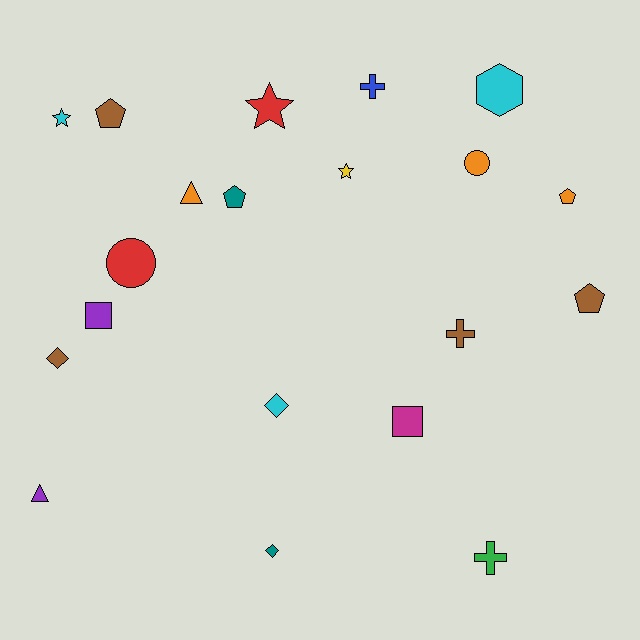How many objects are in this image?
There are 20 objects.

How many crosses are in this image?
There are 3 crosses.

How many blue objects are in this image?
There is 1 blue object.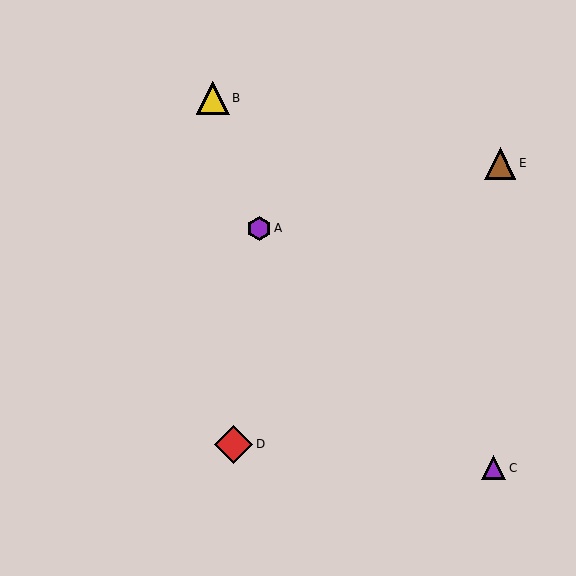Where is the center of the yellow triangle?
The center of the yellow triangle is at (213, 98).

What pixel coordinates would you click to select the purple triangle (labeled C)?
Click at (494, 468) to select the purple triangle C.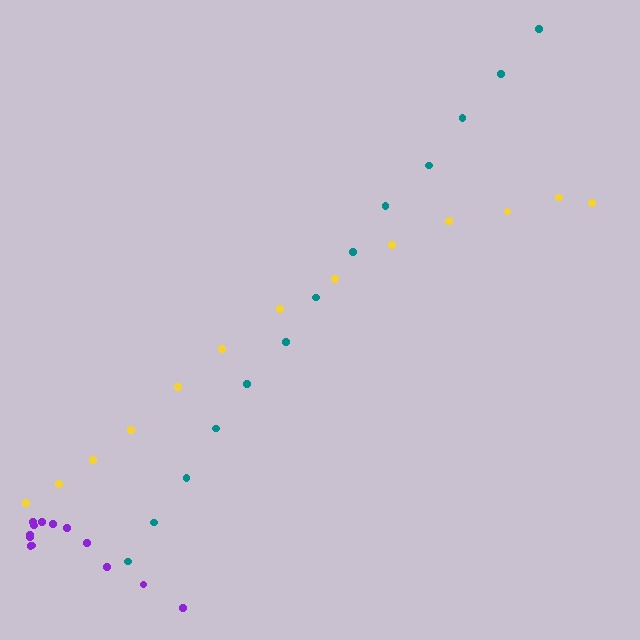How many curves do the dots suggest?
There are 3 distinct paths.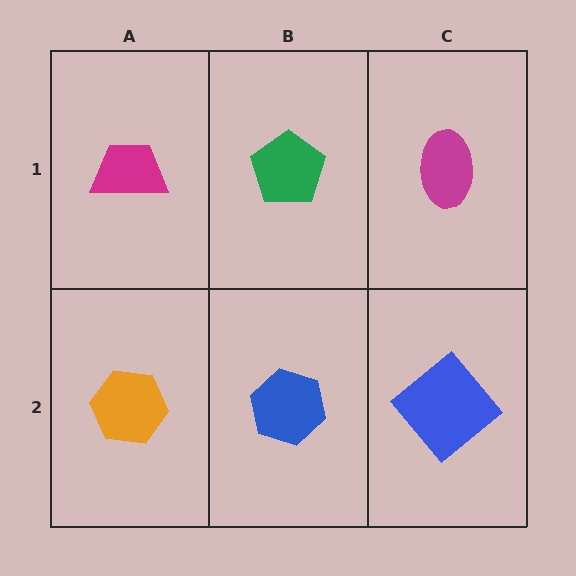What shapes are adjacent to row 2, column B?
A green pentagon (row 1, column B), an orange hexagon (row 2, column A), a blue diamond (row 2, column C).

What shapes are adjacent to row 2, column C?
A magenta ellipse (row 1, column C), a blue hexagon (row 2, column B).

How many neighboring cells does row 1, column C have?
2.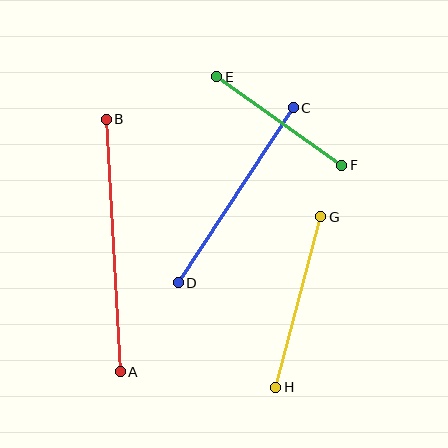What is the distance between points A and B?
The distance is approximately 253 pixels.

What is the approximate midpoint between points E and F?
The midpoint is at approximately (279, 121) pixels.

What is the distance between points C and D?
The distance is approximately 209 pixels.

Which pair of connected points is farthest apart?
Points A and B are farthest apart.